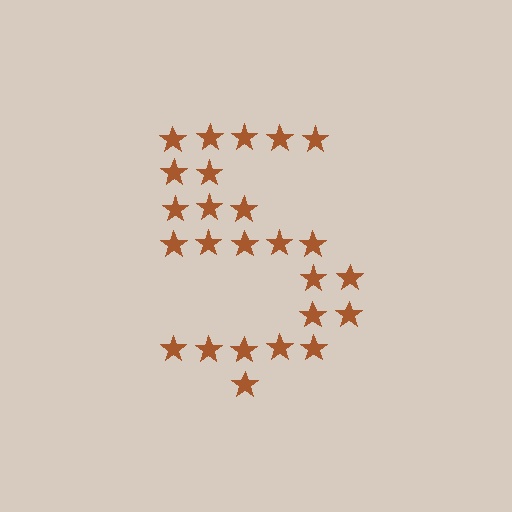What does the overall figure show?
The overall figure shows the digit 5.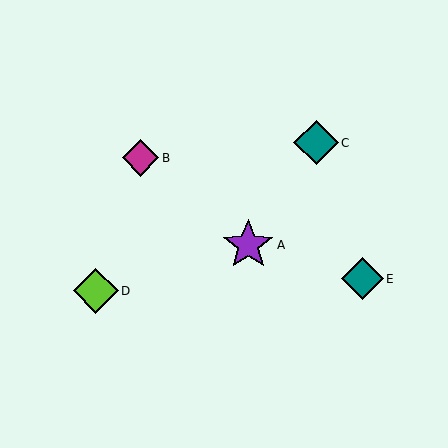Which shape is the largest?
The purple star (labeled A) is the largest.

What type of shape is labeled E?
Shape E is a teal diamond.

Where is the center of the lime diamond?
The center of the lime diamond is at (96, 291).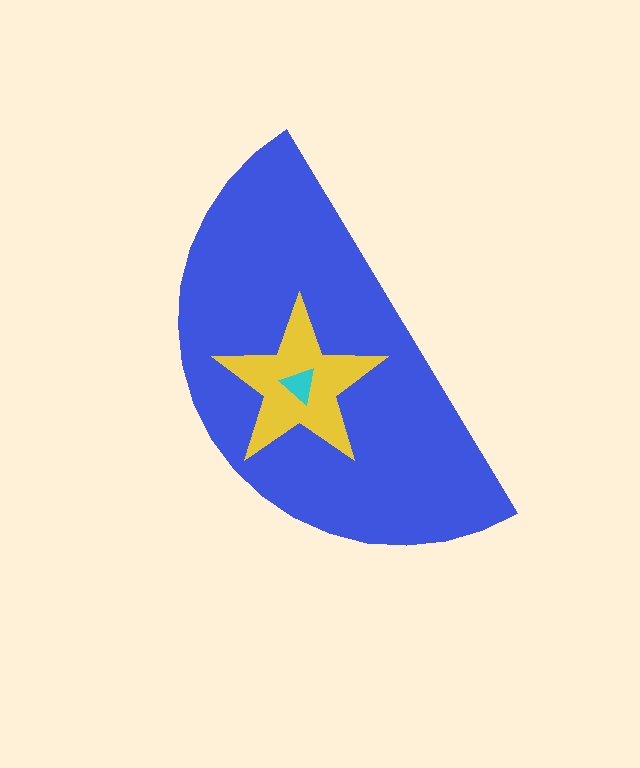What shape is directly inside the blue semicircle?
The yellow star.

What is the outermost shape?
The blue semicircle.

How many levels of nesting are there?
3.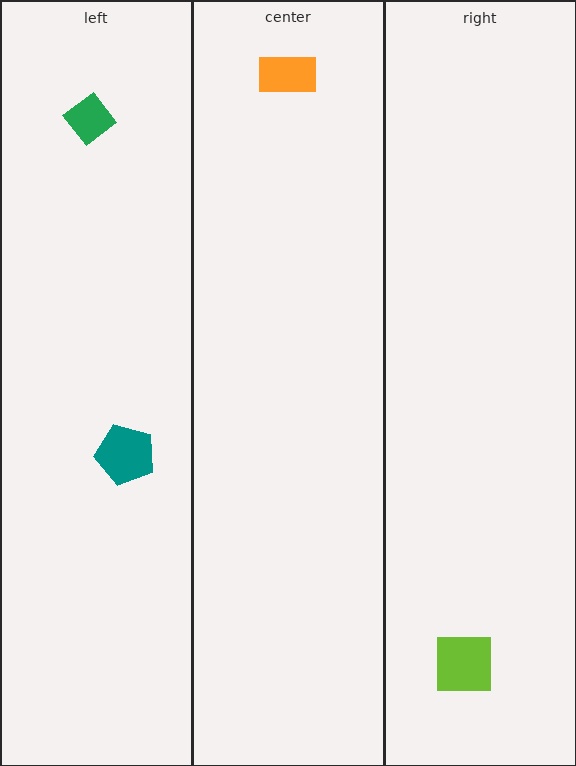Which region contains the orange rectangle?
The center region.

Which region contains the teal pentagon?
The left region.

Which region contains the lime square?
The right region.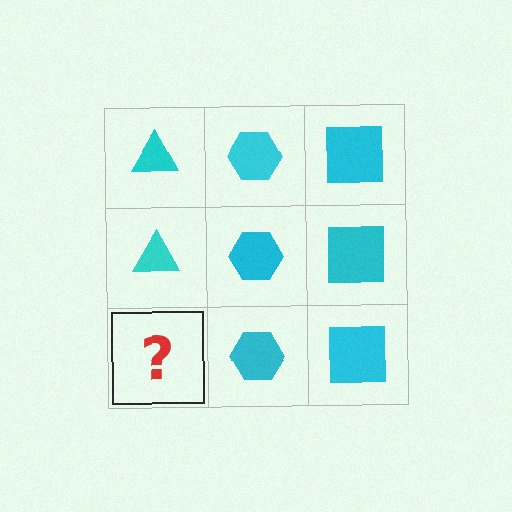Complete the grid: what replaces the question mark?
The question mark should be replaced with a cyan triangle.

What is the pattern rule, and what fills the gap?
The rule is that each column has a consistent shape. The gap should be filled with a cyan triangle.